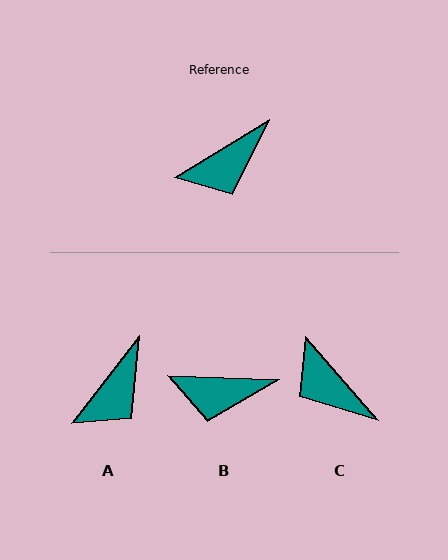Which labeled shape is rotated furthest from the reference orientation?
C, about 80 degrees away.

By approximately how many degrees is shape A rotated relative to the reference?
Approximately 21 degrees counter-clockwise.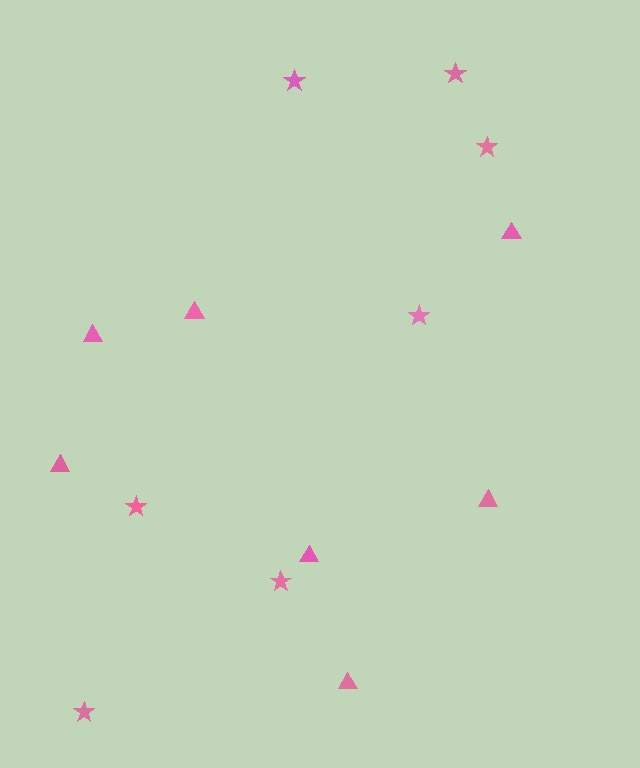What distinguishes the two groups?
There are 2 groups: one group of stars (7) and one group of triangles (7).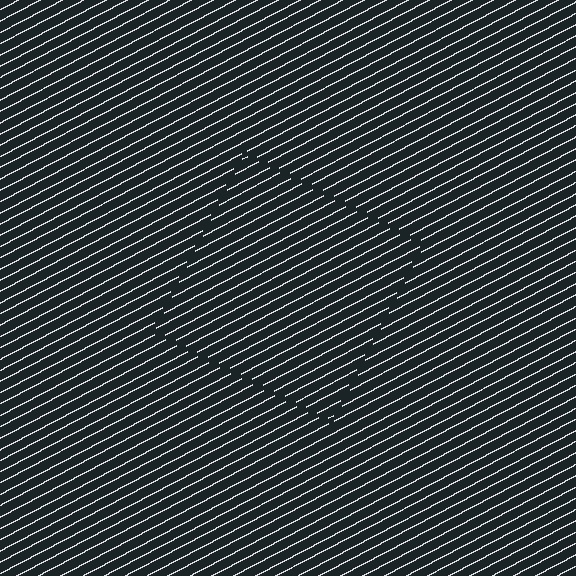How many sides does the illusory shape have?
4 sides — the line-ends trace a square.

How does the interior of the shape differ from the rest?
The interior of the shape contains the same grating, shifted by half a period — the contour is defined by the phase discontinuity where line-ends from the inner and outer gratings abut.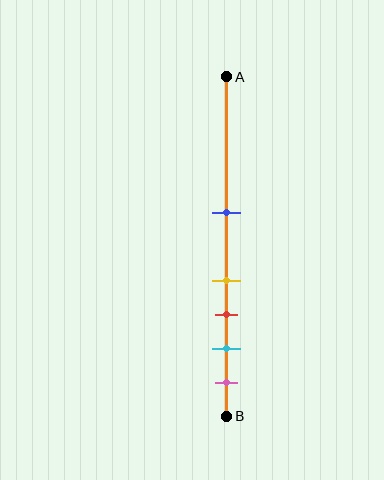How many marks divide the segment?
There are 5 marks dividing the segment.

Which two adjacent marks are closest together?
The yellow and red marks are the closest adjacent pair.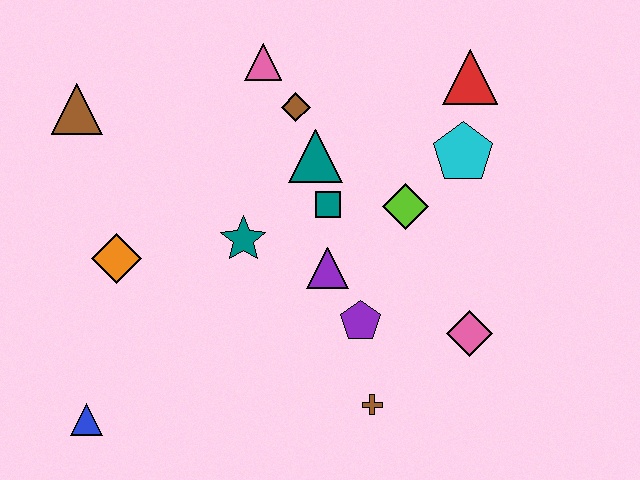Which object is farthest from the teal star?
The red triangle is farthest from the teal star.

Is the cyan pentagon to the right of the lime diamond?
Yes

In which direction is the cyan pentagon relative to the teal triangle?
The cyan pentagon is to the right of the teal triangle.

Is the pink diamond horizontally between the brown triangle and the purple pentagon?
No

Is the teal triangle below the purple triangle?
No